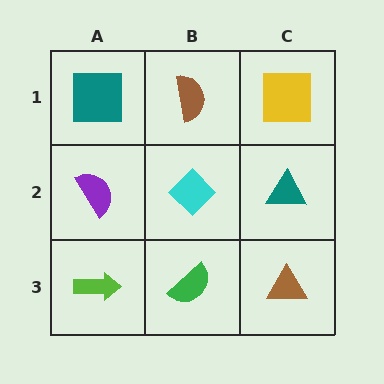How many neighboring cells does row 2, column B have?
4.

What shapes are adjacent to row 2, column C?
A yellow square (row 1, column C), a brown triangle (row 3, column C), a cyan diamond (row 2, column B).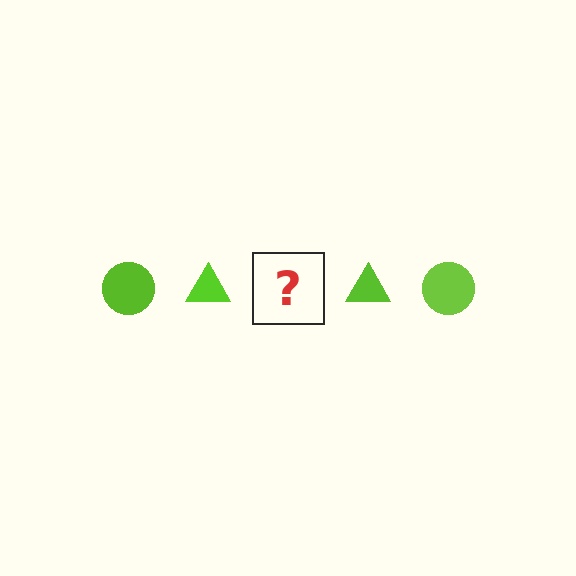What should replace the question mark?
The question mark should be replaced with a lime circle.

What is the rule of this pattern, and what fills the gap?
The rule is that the pattern cycles through circle, triangle shapes in lime. The gap should be filled with a lime circle.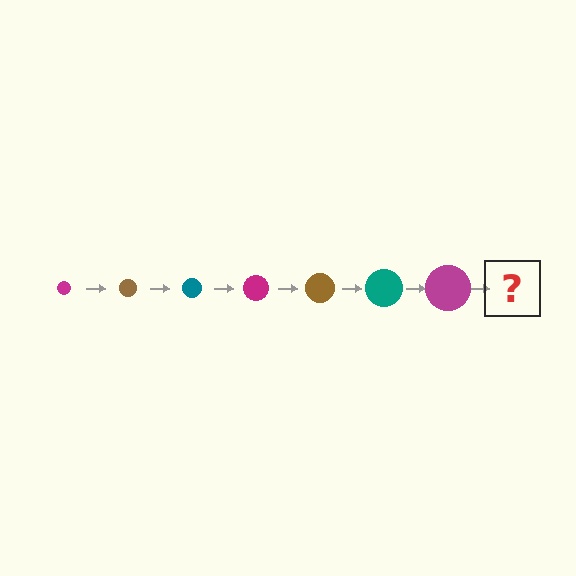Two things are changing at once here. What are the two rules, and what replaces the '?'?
The two rules are that the circle grows larger each step and the color cycles through magenta, brown, and teal. The '?' should be a brown circle, larger than the previous one.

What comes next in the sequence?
The next element should be a brown circle, larger than the previous one.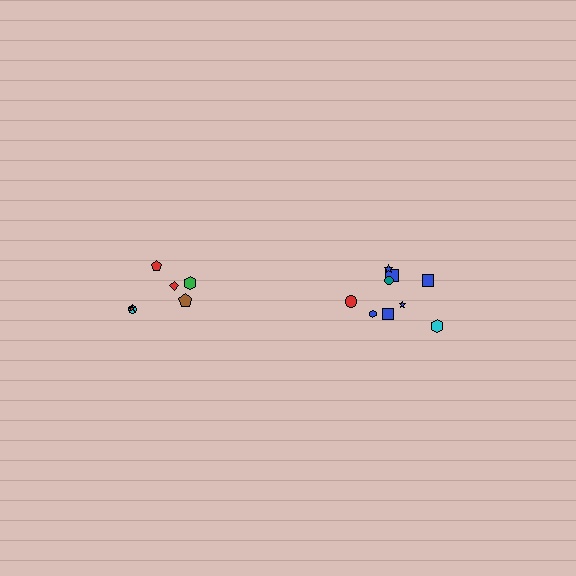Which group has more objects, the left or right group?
The right group.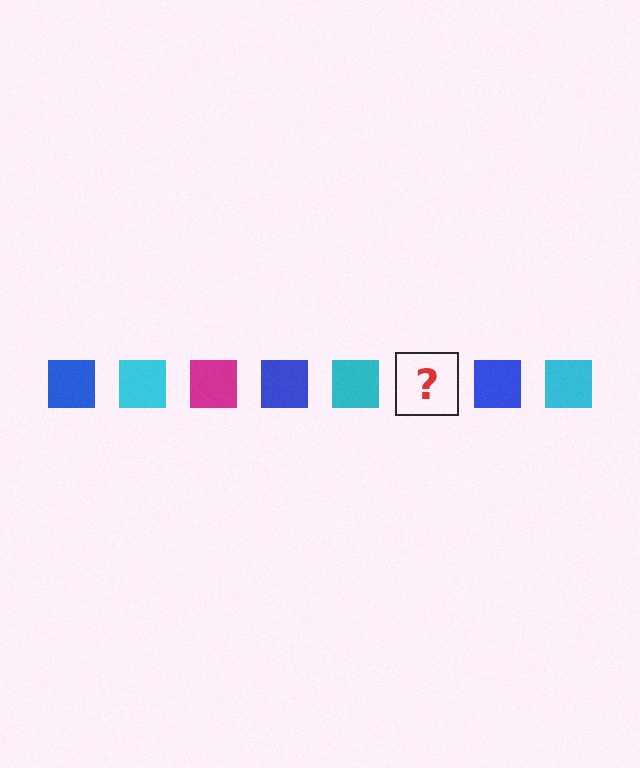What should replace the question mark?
The question mark should be replaced with a magenta square.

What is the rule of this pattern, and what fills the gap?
The rule is that the pattern cycles through blue, cyan, magenta squares. The gap should be filled with a magenta square.